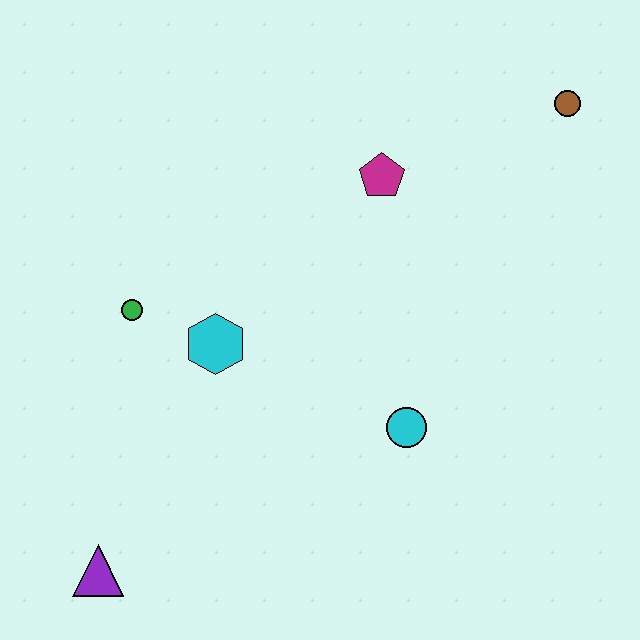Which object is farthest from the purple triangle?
The brown circle is farthest from the purple triangle.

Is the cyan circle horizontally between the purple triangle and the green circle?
No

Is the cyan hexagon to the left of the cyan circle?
Yes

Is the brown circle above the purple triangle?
Yes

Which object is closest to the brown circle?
The magenta pentagon is closest to the brown circle.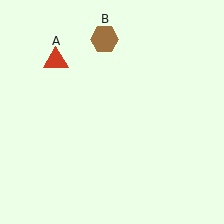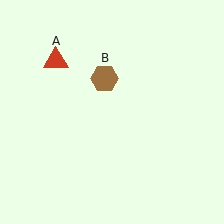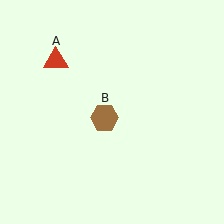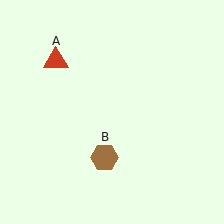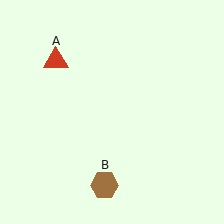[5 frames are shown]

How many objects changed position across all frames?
1 object changed position: brown hexagon (object B).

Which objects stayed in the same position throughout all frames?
Red triangle (object A) remained stationary.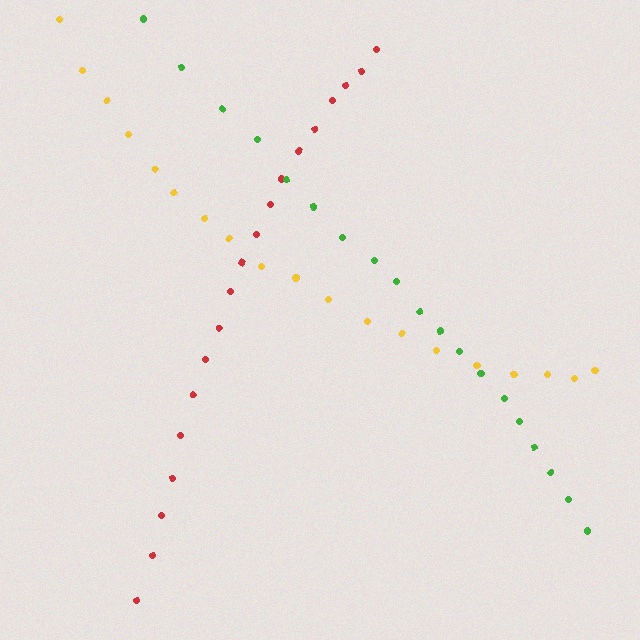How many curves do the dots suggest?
There are 3 distinct paths.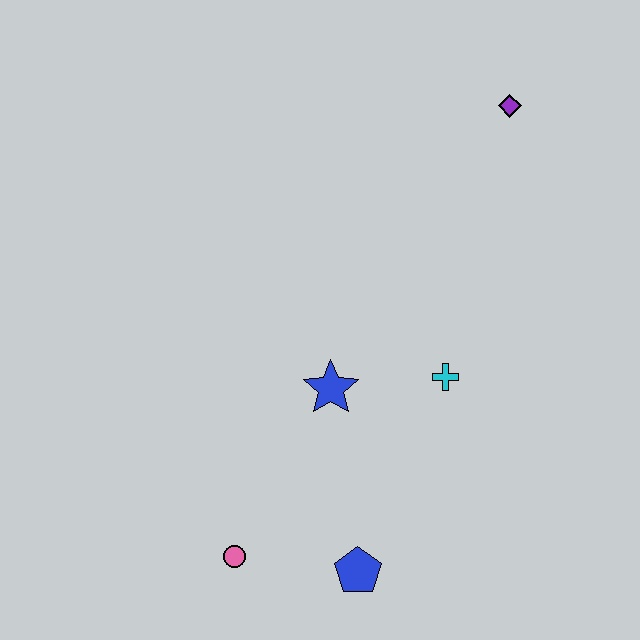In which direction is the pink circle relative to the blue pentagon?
The pink circle is to the left of the blue pentagon.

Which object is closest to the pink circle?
The blue pentagon is closest to the pink circle.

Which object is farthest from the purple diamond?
The pink circle is farthest from the purple diamond.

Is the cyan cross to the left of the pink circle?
No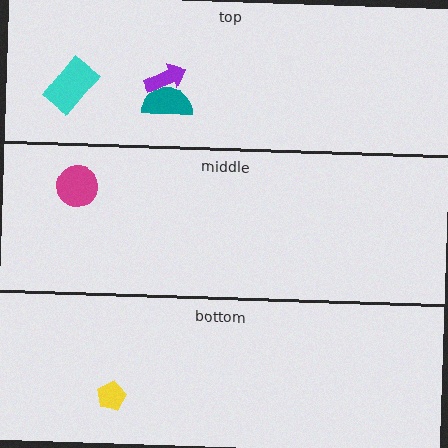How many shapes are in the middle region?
1.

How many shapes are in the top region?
3.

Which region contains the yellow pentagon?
The bottom region.